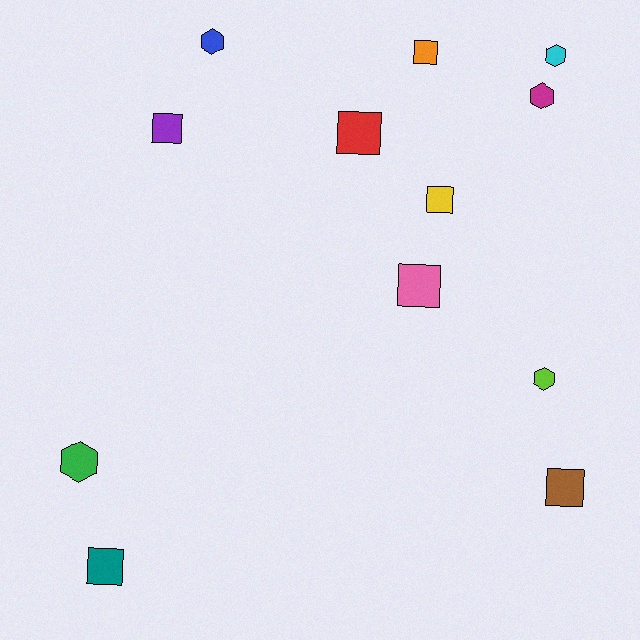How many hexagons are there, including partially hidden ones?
There are 5 hexagons.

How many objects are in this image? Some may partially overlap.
There are 12 objects.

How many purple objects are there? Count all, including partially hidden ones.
There is 1 purple object.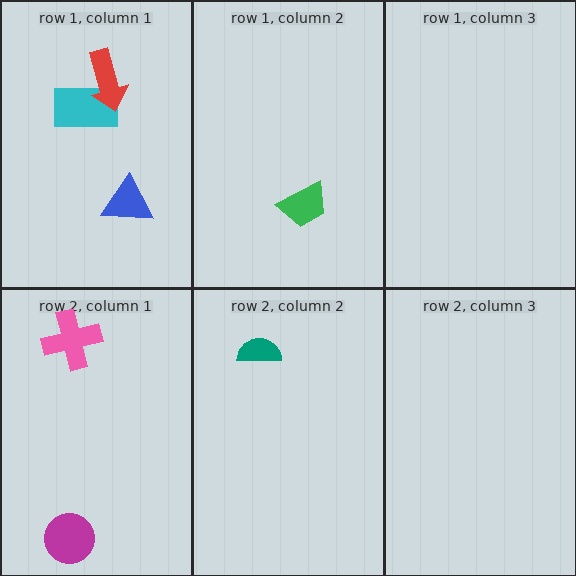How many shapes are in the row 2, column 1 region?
2.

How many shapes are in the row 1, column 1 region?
3.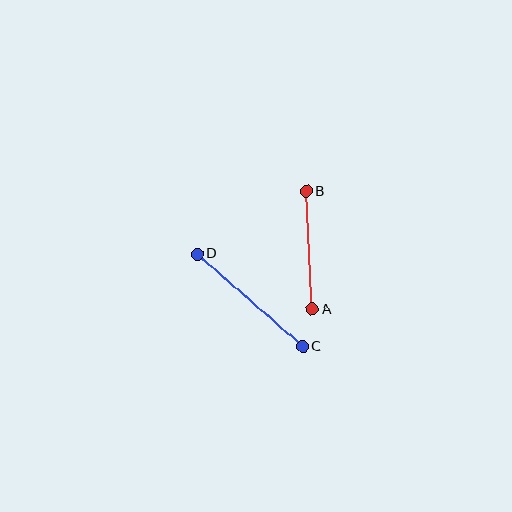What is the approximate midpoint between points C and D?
The midpoint is at approximately (250, 300) pixels.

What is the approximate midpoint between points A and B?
The midpoint is at approximately (309, 250) pixels.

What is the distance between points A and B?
The distance is approximately 118 pixels.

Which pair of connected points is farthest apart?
Points C and D are farthest apart.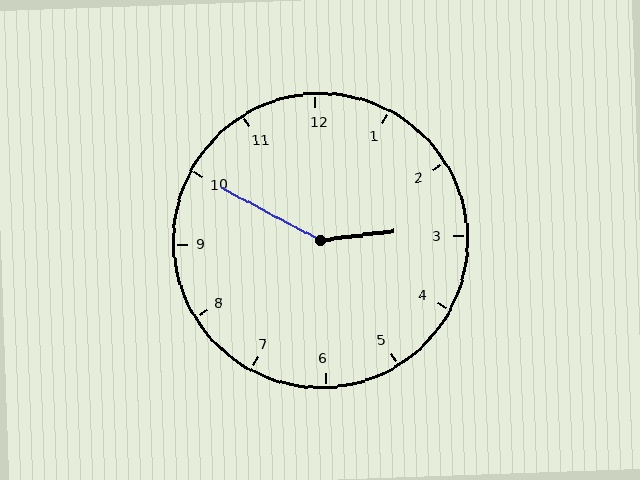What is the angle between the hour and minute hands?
Approximately 145 degrees.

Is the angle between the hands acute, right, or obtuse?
It is obtuse.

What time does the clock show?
2:50.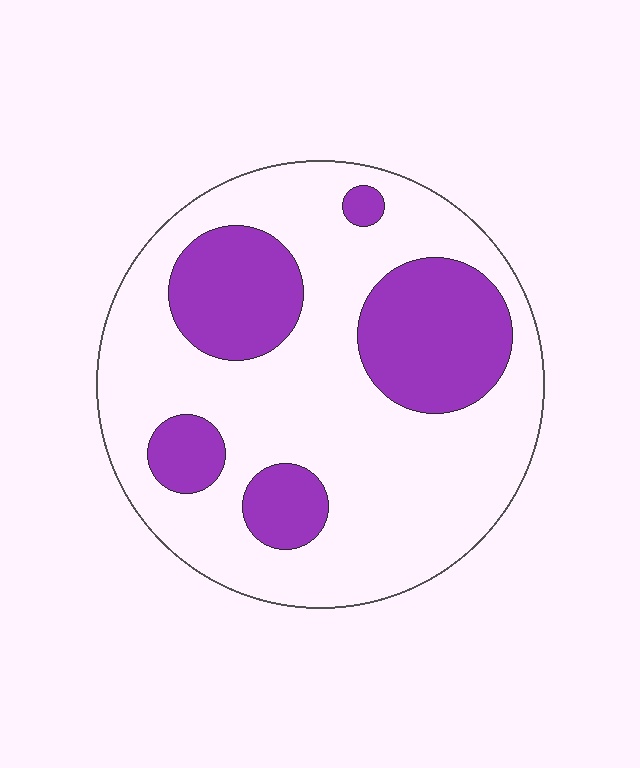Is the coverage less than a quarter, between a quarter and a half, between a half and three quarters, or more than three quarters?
Between a quarter and a half.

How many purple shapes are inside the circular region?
5.